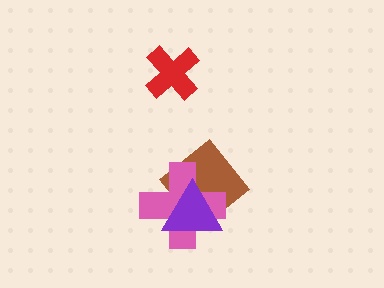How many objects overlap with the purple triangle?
2 objects overlap with the purple triangle.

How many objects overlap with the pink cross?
2 objects overlap with the pink cross.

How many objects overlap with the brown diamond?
2 objects overlap with the brown diamond.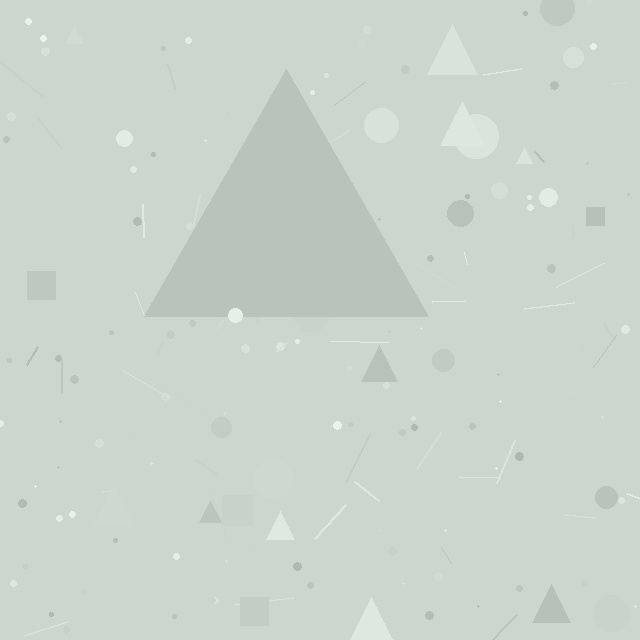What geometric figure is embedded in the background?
A triangle is embedded in the background.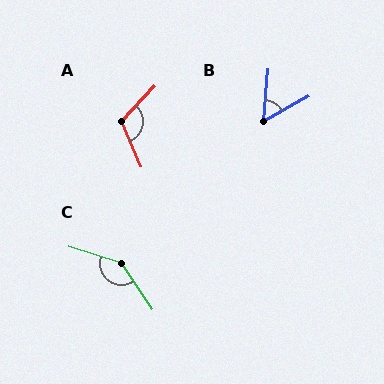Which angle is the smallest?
B, at approximately 56 degrees.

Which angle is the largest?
C, at approximately 141 degrees.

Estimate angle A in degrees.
Approximately 113 degrees.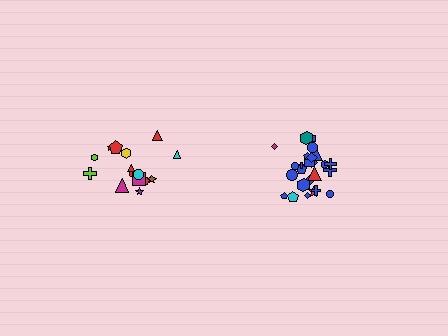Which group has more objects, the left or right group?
The right group.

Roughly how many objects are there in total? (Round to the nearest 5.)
Roughly 40 objects in total.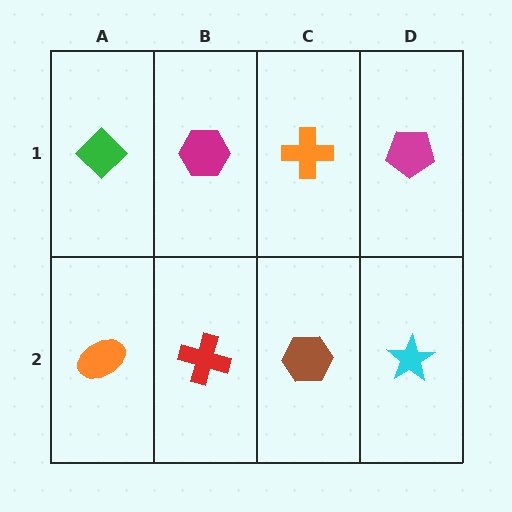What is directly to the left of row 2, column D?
A brown hexagon.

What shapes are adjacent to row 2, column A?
A green diamond (row 1, column A), a red cross (row 2, column B).